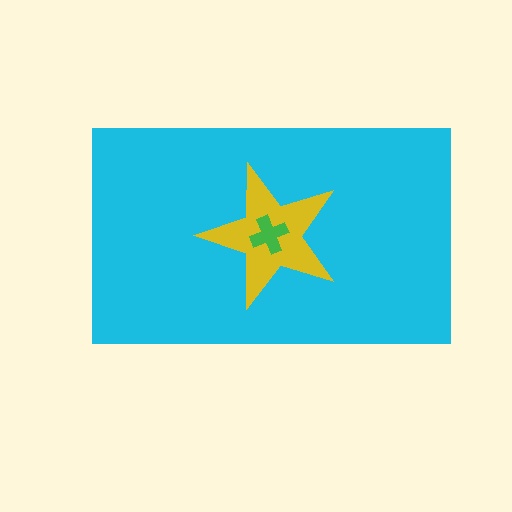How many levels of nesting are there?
3.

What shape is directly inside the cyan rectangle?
The yellow star.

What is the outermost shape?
The cyan rectangle.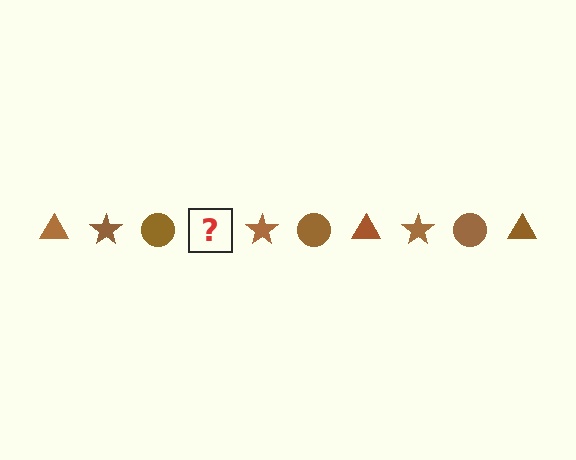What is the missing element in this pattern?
The missing element is a brown triangle.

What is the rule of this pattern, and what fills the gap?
The rule is that the pattern cycles through triangle, star, circle shapes in brown. The gap should be filled with a brown triangle.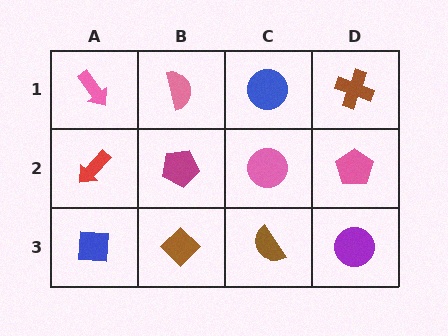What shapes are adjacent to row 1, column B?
A magenta pentagon (row 2, column B), a pink arrow (row 1, column A), a blue circle (row 1, column C).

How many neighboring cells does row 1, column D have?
2.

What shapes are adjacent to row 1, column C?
A pink circle (row 2, column C), a pink semicircle (row 1, column B), a brown cross (row 1, column D).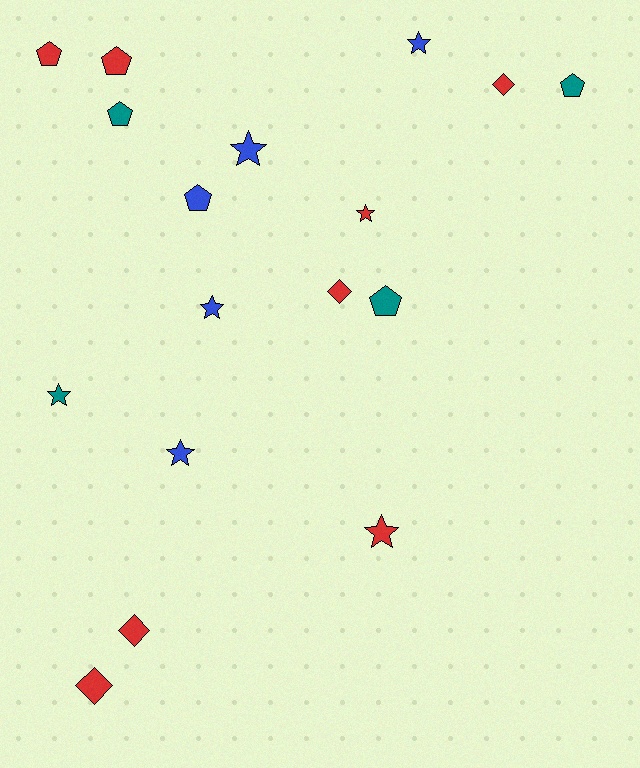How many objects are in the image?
There are 17 objects.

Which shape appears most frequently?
Star, with 7 objects.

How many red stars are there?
There are 2 red stars.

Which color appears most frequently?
Red, with 8 objects.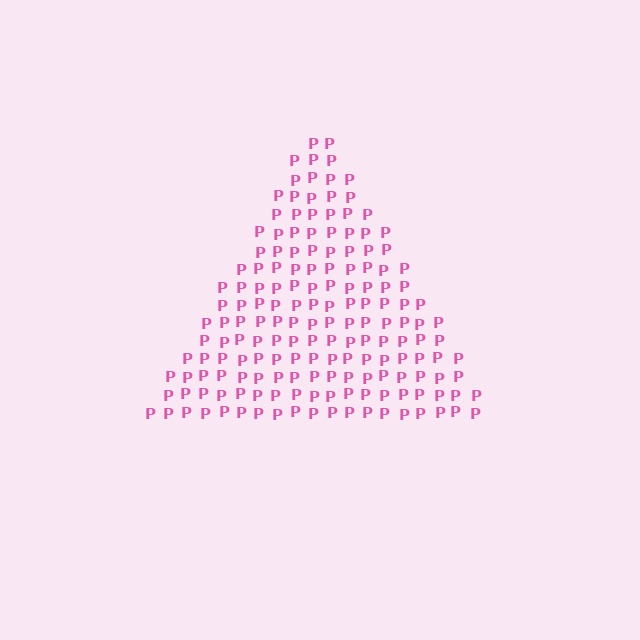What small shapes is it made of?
It is made of small letter P's.